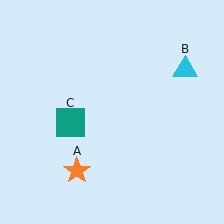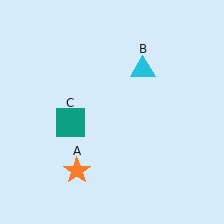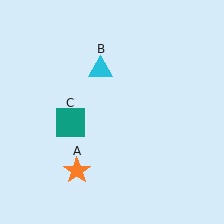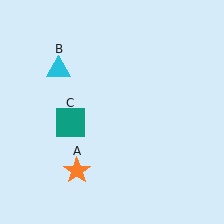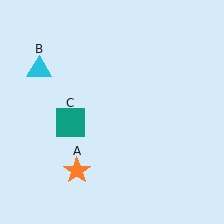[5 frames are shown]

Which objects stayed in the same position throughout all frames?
Orange star (object A) and teal square (object C) remained stationary.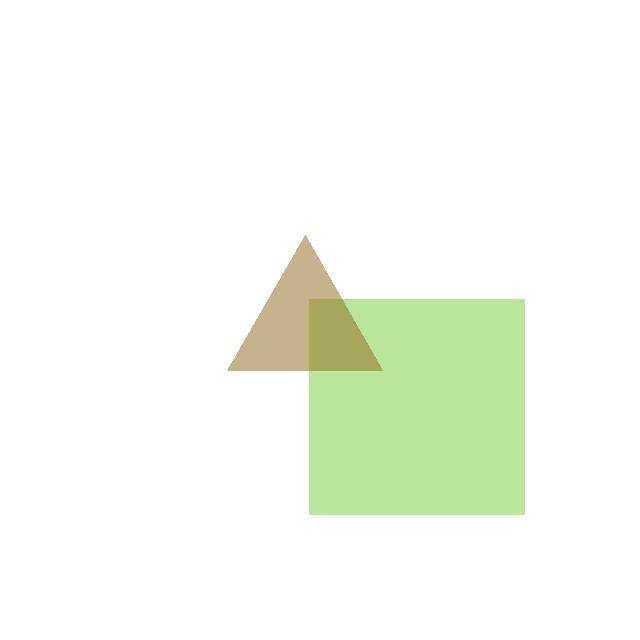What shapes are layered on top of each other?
The layered shapes are: a lime square, a brown triangle.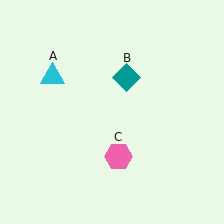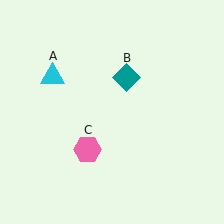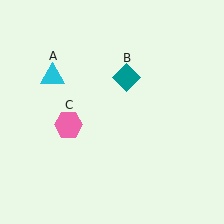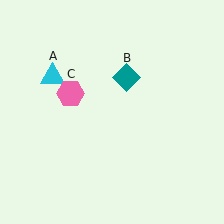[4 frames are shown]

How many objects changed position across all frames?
1 object changed position: pink hexagon (object C).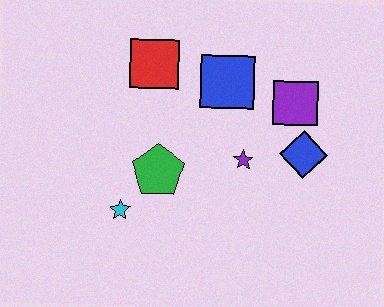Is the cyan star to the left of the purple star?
Yes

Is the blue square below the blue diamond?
No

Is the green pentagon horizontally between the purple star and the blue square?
No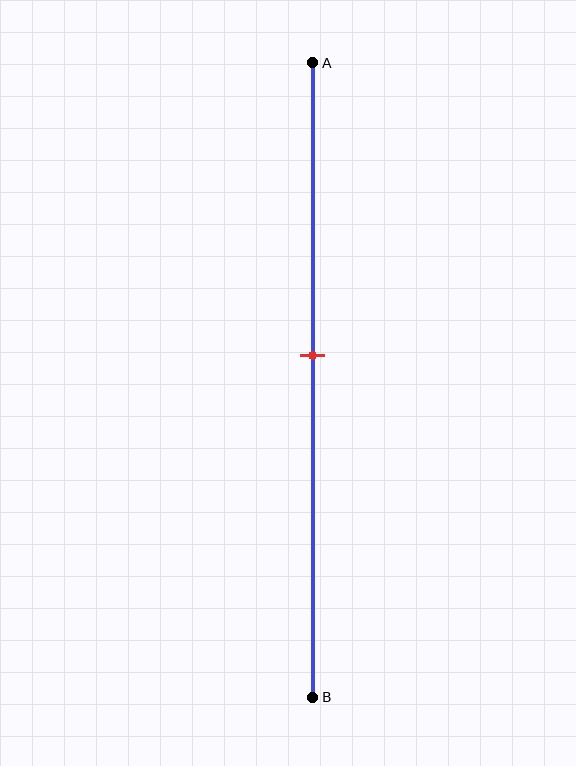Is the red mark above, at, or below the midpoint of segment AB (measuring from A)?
The red mark is above the midpoint of segment AB.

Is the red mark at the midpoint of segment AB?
No, the mark is at about 45% from A, not at the 50% midpoint.